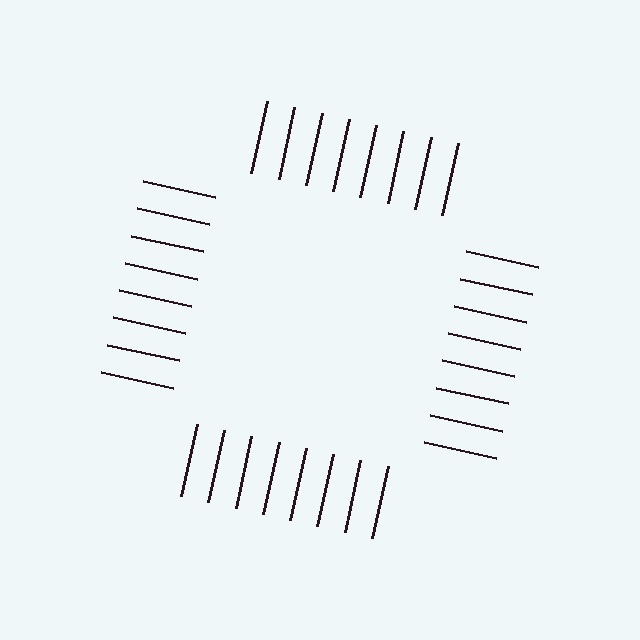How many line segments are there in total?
32 — 8 along each of the 4 edges.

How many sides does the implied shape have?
4 sides — the line-ends trace a square.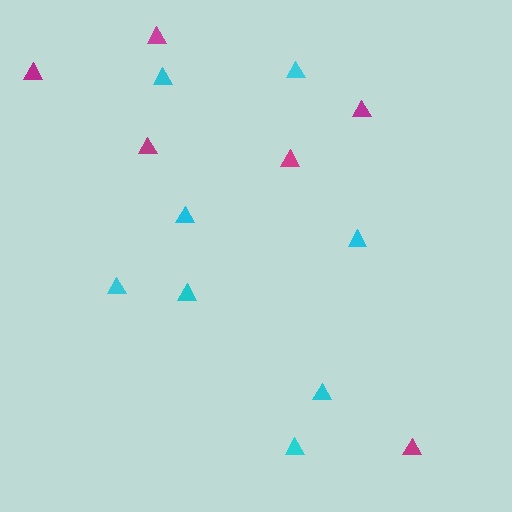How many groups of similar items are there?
There are 2 groups: one group of cyan triangles (8) and one group of magenta triangles (6).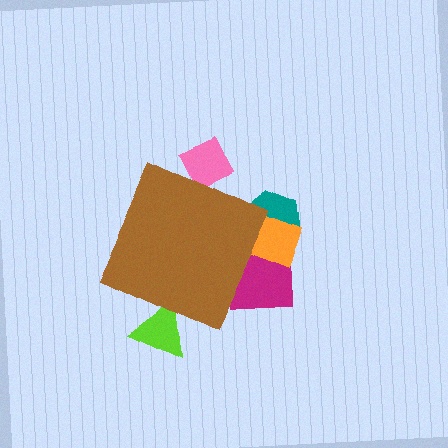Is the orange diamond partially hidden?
Yes, the orange diamond is partially hidden behind the brown diamond.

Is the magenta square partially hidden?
Yes, the magenta square is partially hidden behind the brown diamond.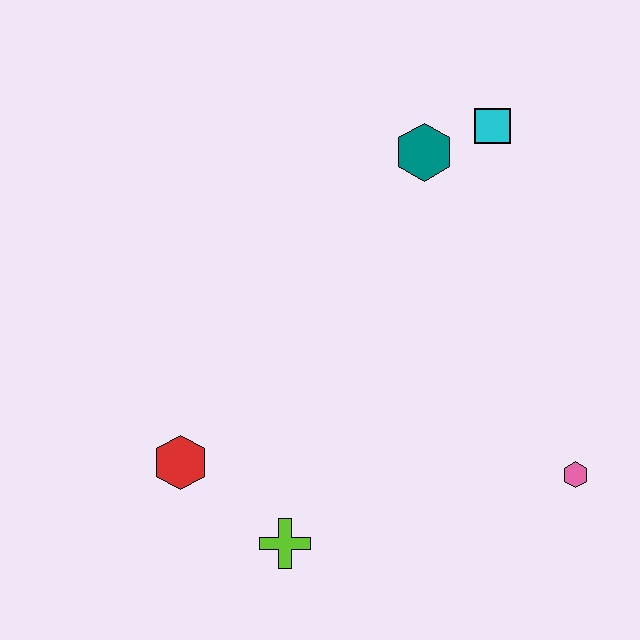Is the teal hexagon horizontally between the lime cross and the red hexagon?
No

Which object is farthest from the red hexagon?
The cyan square is farthest from the red hexagon.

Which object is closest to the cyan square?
The teal hexagon is closest to the cyan square.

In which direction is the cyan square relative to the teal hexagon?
The cyan square is to the right of the teal hexagon.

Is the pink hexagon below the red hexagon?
Yes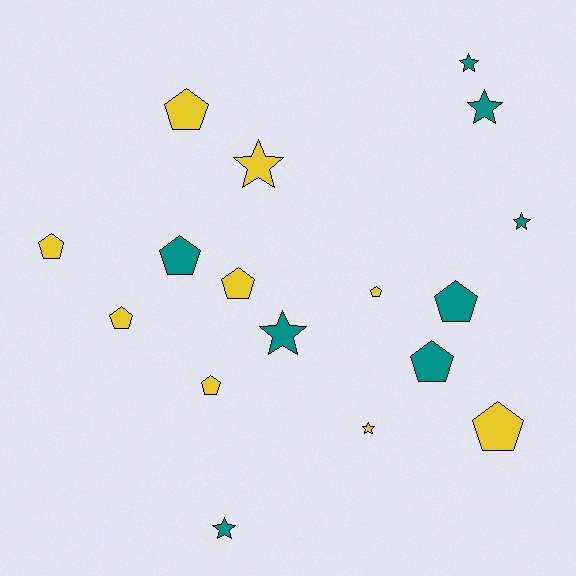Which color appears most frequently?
Yellow, with 9 objects.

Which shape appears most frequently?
Pentagon, with 10 objects.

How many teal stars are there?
There are 5 teal stars.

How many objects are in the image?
There are 17 objects.